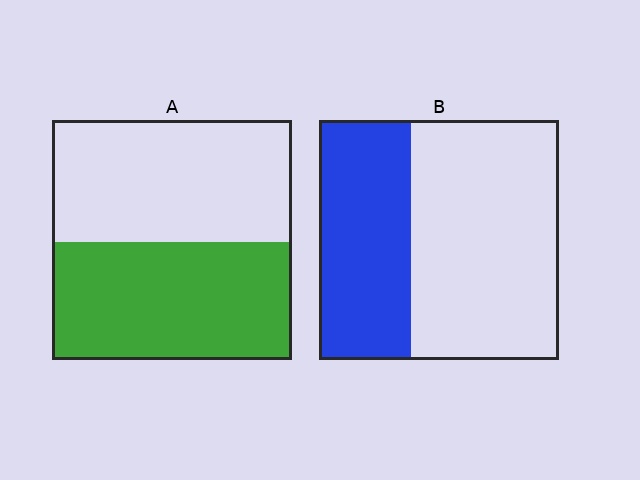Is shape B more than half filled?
No.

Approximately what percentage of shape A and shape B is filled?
A is approximately 50% and B is approximately 40%.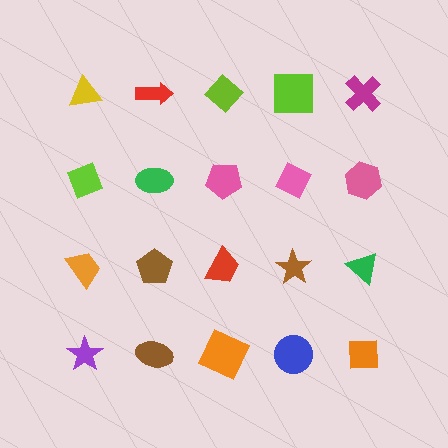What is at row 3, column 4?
A brown star.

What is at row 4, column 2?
A brown ellipse.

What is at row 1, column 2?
A red arrow.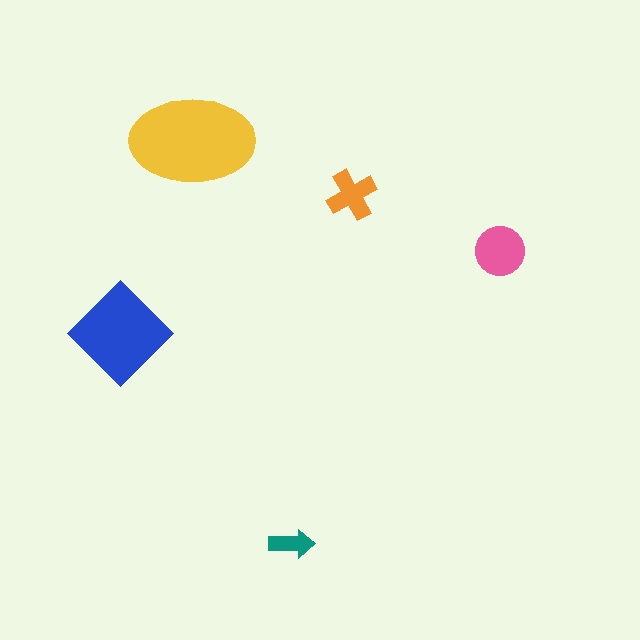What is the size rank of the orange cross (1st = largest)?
4th.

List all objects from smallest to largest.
The teal arrow, the orange cross, the pink circle, the blue diamond, the yellow ellipse.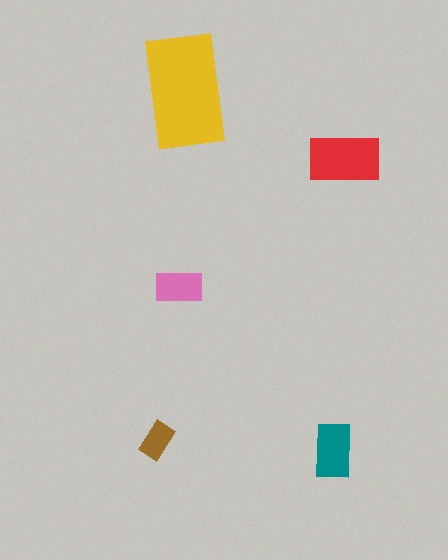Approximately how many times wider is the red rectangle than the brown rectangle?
About 2 times wider.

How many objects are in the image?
There are 5 objects in the image.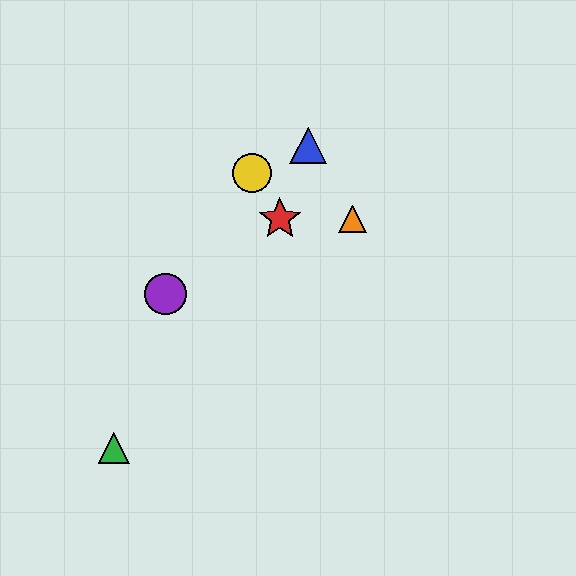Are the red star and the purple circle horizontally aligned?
No, the red star is at y≈219 and the purple circle is at y≈294.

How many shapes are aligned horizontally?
2 shapes (the red star, the orange triangle) are aligned horizontally.